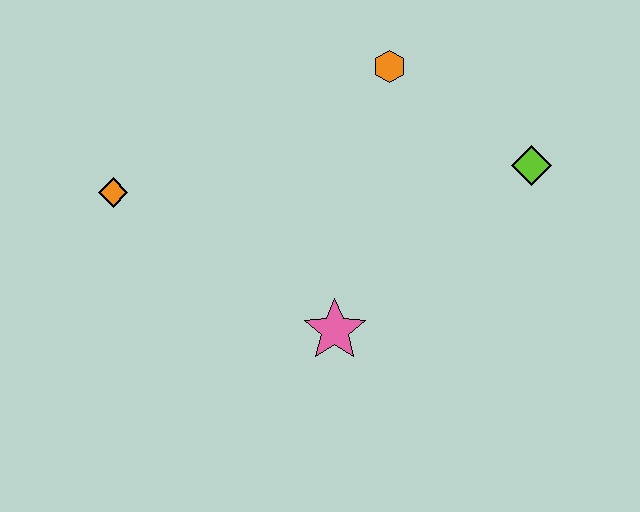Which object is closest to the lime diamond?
The orange hexagon is closest to the lime diamond.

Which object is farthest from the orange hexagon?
The orange diamond is farthest from the orange hexagon.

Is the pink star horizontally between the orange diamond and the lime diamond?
Yes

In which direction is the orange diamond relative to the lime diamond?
The orange diamond is to the left of the lime diamond.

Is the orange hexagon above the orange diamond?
Yes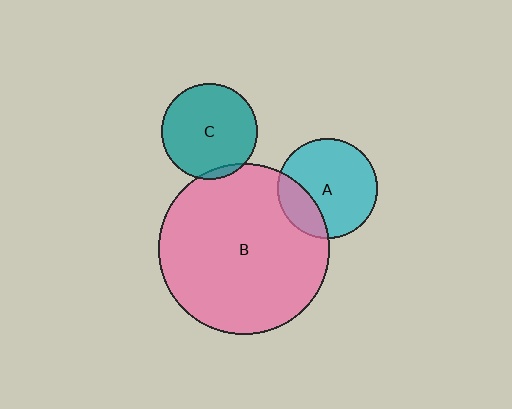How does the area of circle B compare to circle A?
Approximately 2.9 times.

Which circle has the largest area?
Circle B (pink).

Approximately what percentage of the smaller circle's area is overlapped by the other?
Approximately 25%.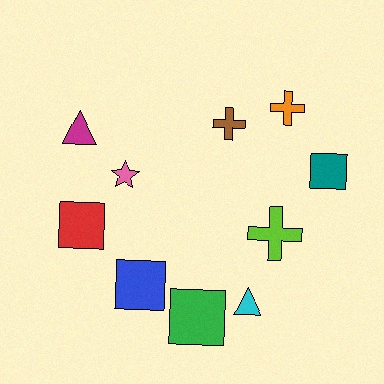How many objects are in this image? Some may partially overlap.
There are 10 objects.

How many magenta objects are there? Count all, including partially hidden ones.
There is 1 magenta object.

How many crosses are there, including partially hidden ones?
There are 3 crosses.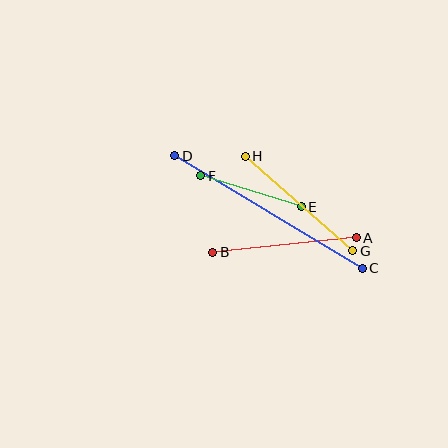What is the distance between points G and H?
The distance is approximately 143 pixels.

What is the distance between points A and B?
The distance is approximately 144 pixels.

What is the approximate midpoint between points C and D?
The midpoint is at approximately (268, 212) pixels.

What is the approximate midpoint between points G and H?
The midpoint is at approximately (299, 204) pixels.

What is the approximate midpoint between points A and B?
The midpoint is at approximately (285, 245) pixels.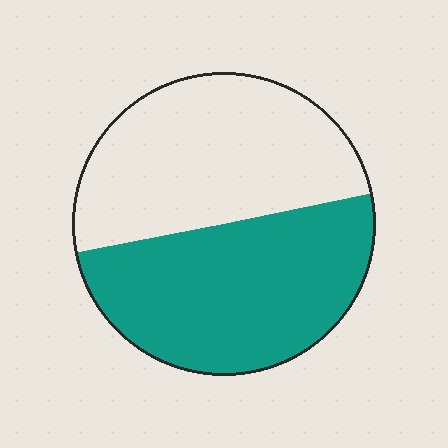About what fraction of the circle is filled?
About one half (1/2).